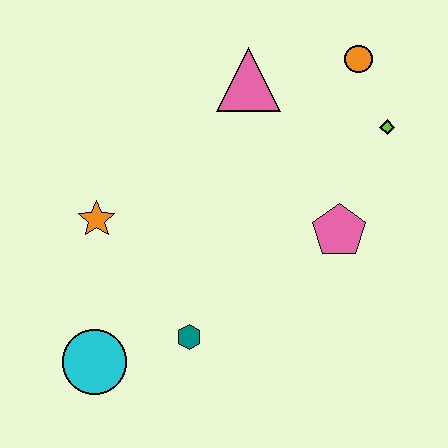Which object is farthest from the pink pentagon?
The cyan circle is farthest from the pink pentagon.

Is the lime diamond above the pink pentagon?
Yes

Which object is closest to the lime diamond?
The orange circle is closest to the lime diamond.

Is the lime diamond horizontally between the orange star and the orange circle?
No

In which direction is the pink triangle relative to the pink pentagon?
The pink triangle is above the pink pentagon.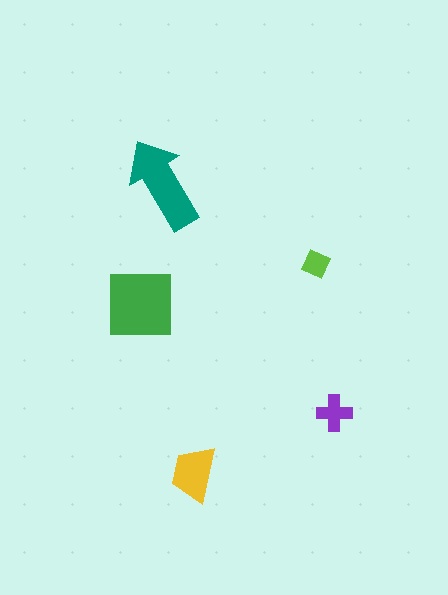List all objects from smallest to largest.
The lime diamond, the purple cross, the yellow trapezoid, the teal arrow, the green square.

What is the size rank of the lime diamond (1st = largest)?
5th.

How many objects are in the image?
There are 5 objects in the image.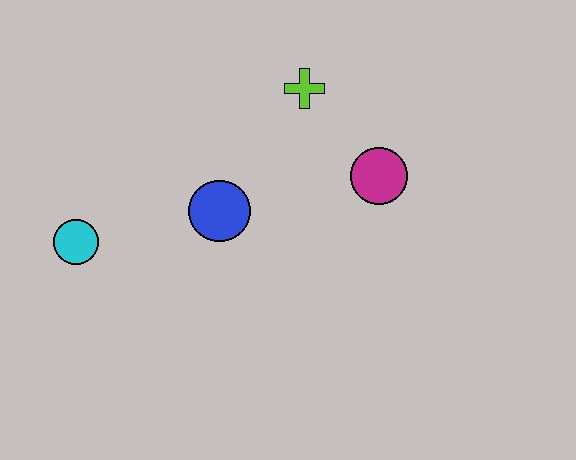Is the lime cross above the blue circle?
Yes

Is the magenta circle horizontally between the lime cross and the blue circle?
No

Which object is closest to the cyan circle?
The blue circle is closest to the cyan circle.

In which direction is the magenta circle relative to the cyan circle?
The magenta circle is to the right of the cyan circle.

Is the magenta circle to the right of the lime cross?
Yes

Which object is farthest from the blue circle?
The magenta circle is farthest from the blue circle.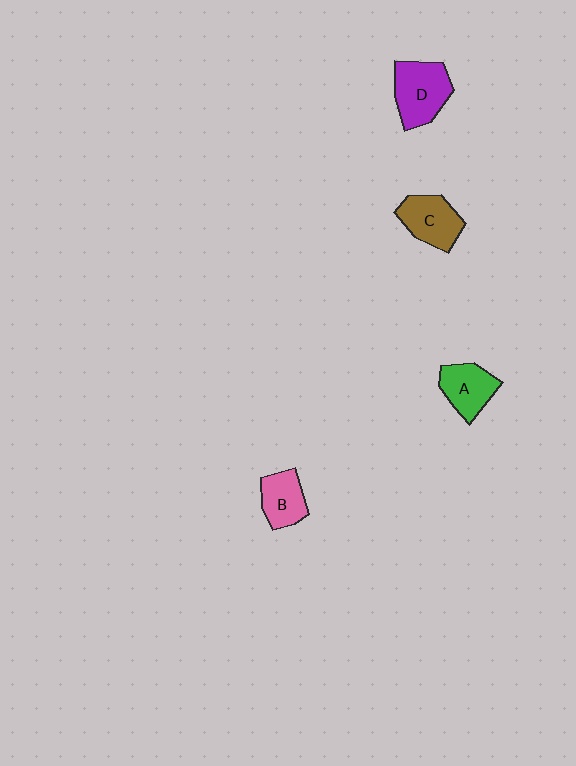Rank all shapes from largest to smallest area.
From largest to smallest: D (purple), C (brown), A (green), B (pink).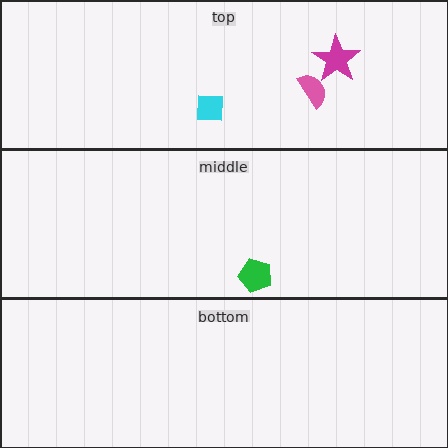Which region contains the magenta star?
The top region.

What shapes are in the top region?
The cyan square, the pink semicircle, the magenta star.